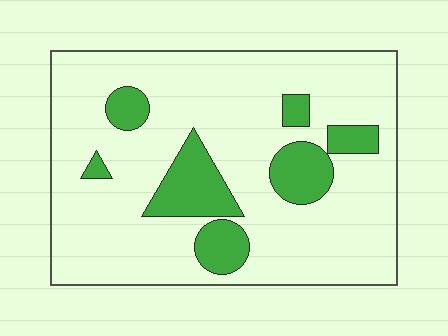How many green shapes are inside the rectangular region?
7.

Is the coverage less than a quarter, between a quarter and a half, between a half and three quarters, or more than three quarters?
Less than a quarter.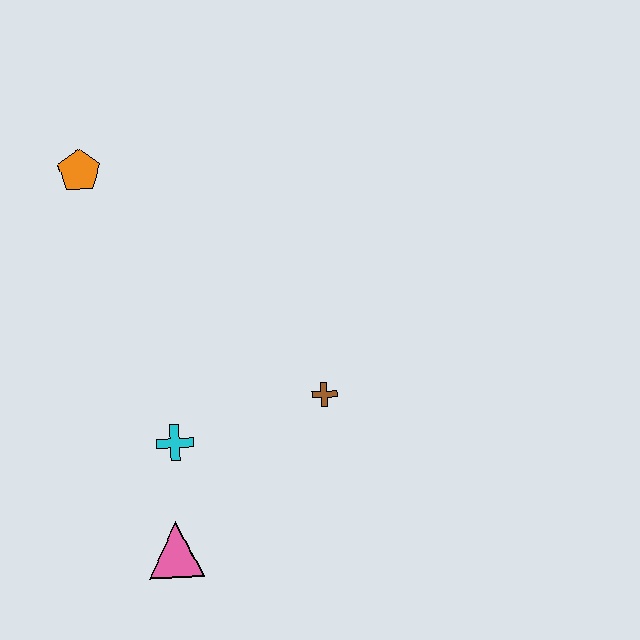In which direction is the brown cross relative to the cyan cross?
The brown cross is to the right of the cyan cross.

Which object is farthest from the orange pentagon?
The pink triangle is farthest from the orange pentagon.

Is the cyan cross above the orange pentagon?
No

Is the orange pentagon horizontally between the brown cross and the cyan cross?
No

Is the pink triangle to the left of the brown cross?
Yes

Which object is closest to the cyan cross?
The pink triangle is closest to the cyan cross.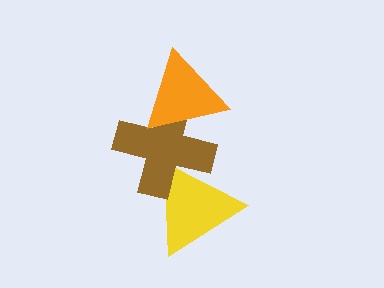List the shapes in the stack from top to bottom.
From top to bottom: the orange triangle, the brown cross, the yellow triangle.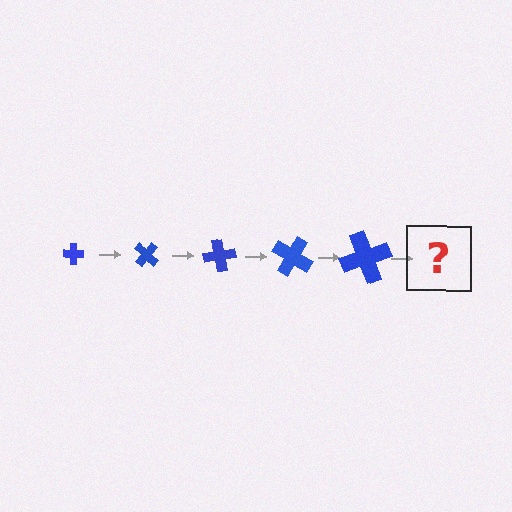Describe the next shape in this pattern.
It should be a cross, larger than the previous one and rotated 200 degrees from the start.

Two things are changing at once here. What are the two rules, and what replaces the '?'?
The two rules are that the cross grows larger each step and it rotates 40 degrees each step. The '?' should be a cross, larger than the previous one and rotated 200 degrees from the start.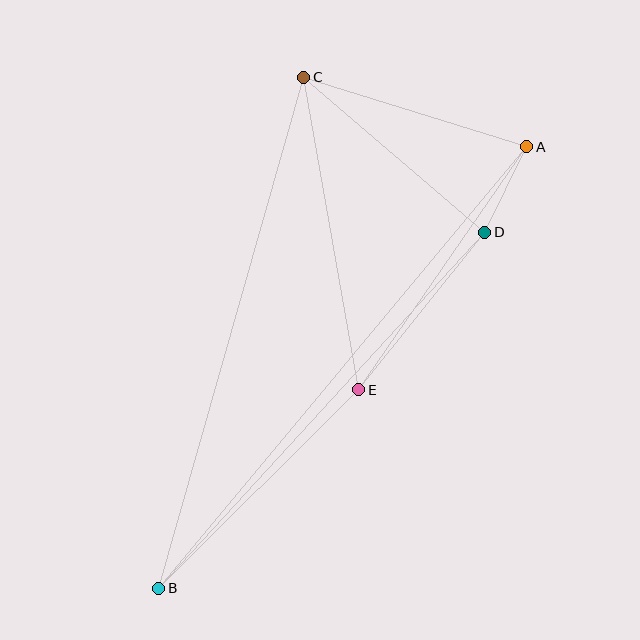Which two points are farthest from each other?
Points A and B are farthest from each other.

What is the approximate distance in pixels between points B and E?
The distance between B and E is approximately 282 pixels.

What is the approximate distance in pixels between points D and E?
The distance between D and E is approximately 202 pixels.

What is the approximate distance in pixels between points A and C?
The distance between A and C is approximately 233 pixels.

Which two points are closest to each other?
Points A and D are closest to each other.